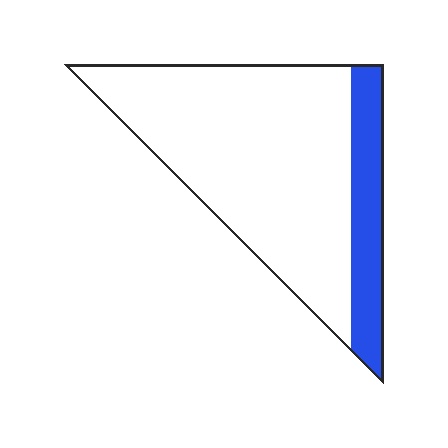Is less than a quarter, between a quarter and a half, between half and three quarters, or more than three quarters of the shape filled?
Less than a quarter.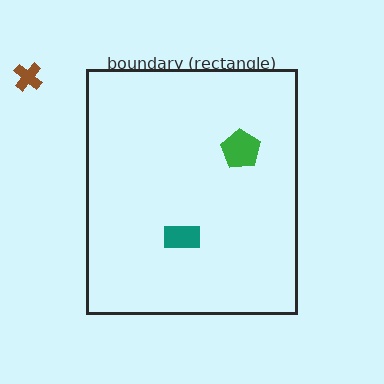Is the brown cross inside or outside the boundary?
Outside.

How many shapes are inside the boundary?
2 inside, 1 outside.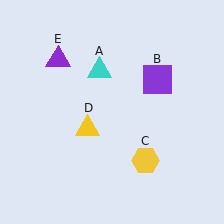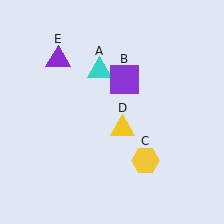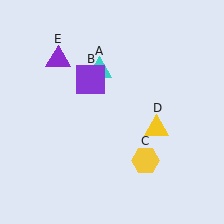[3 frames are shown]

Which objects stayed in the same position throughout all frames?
Cyan triangle (object A) and yellow hexagon (object C) and purple triangle (object E) remained stationary.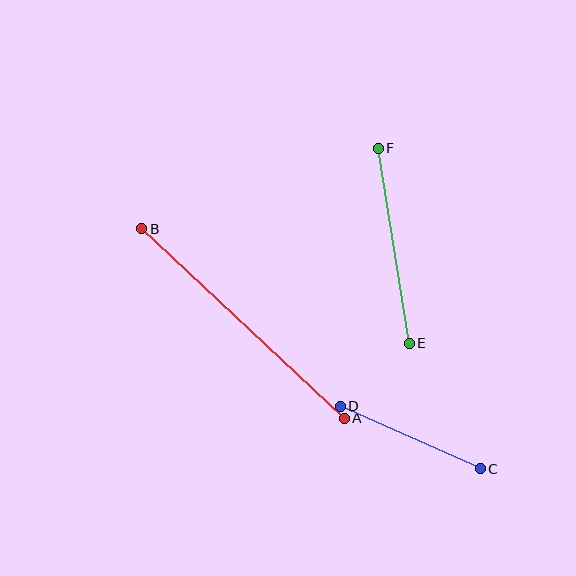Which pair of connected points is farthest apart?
Points A and B are farthest apart.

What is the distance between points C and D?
The distance is approximately 153 pixels.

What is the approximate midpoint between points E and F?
The midpoint is at approximately (394, 246) pixels.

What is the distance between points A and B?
The distance is approximately 277 pixels.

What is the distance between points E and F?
The distance is approximately 198 pixels.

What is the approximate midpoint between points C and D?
The midpoint is at approximately (410, 438) pixels.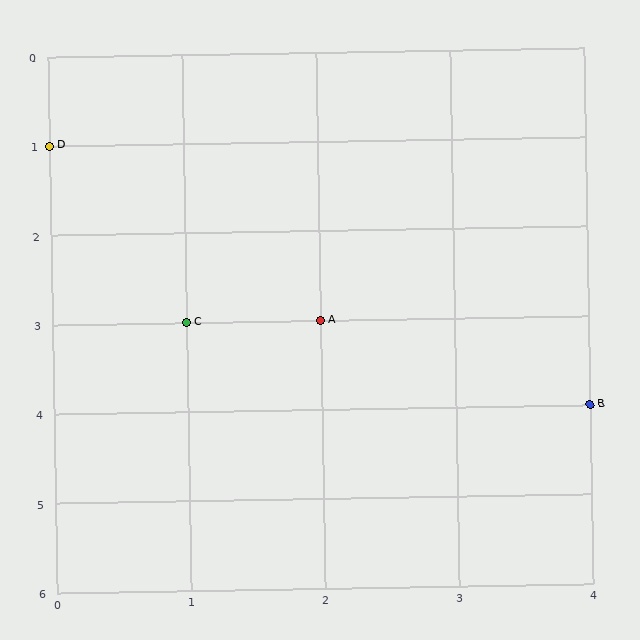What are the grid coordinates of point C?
Point C is at grid coordinates (1, 3).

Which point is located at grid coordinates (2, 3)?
Point A is at (2, 3).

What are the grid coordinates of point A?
Point A is at grid coordinates (2, 3).